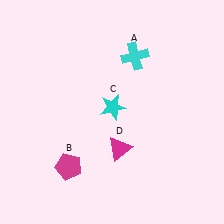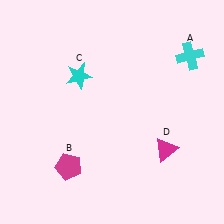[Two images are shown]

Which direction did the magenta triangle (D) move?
The magenta triangle (D) moved right.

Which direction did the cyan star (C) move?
The cyan star (C) moved left.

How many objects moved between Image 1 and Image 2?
3 objects moved between the two images.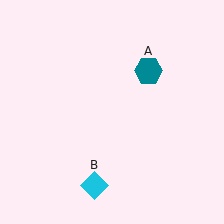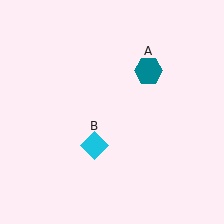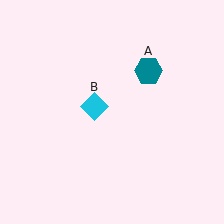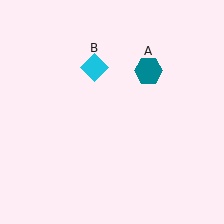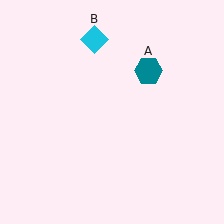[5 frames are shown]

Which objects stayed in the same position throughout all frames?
Teal hexagon (object A) remained stationary.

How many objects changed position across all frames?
1 object changed position: cyan diamond (object B).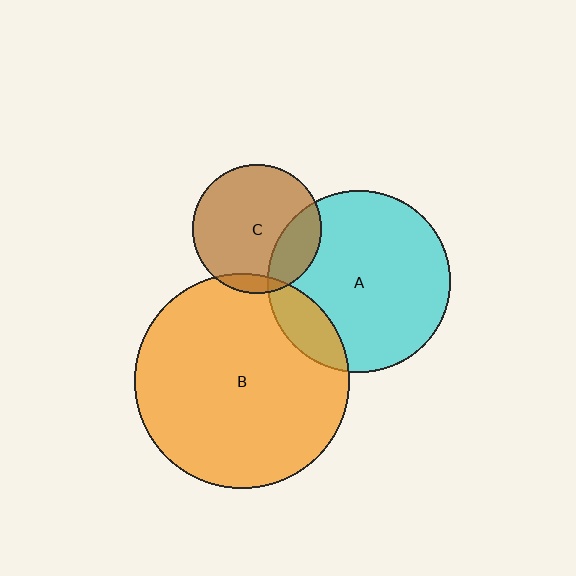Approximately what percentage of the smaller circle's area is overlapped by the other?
Approximately 15%.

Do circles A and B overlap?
Yes.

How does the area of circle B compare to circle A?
Approximately 1.4 times.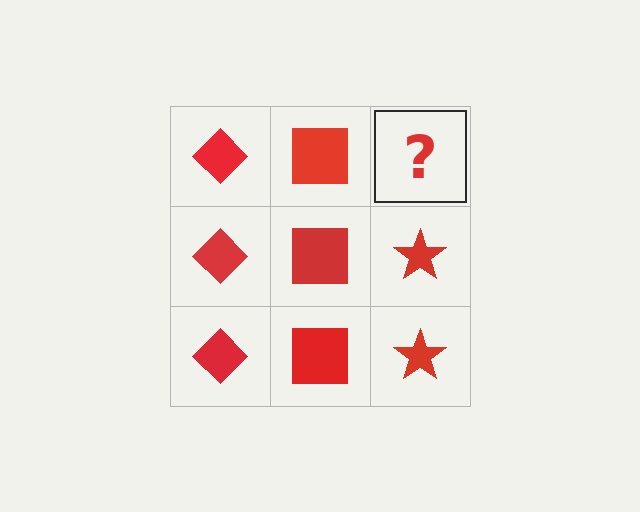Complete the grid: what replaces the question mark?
The question mark should be replaced with a red star.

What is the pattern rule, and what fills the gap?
The rule is that each column has a consistent shape. The gap should be filled with a red star.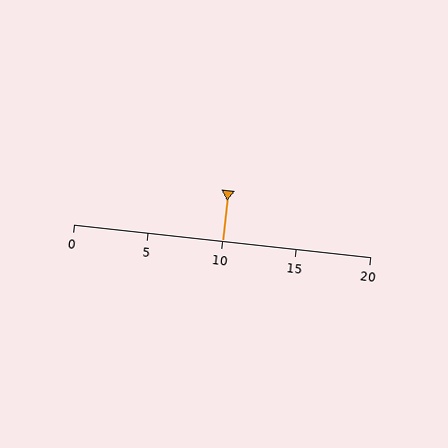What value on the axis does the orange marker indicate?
The marker indicates approximately 10.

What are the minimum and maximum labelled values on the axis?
The axis runs from 0 to 20.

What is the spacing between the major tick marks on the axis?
The major ticks are spaced 5 apart.